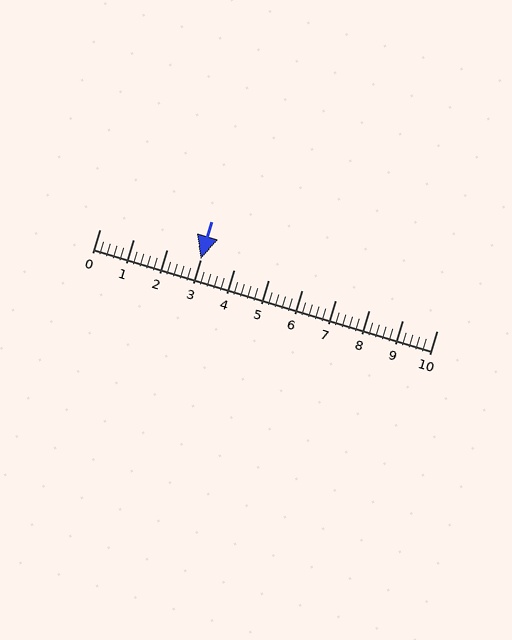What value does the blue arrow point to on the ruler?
The blue arrow points to approximately 3.0.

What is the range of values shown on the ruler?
The ruler shows values from 0 to 10.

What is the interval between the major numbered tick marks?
The major tick marks are spaced 1 units apart.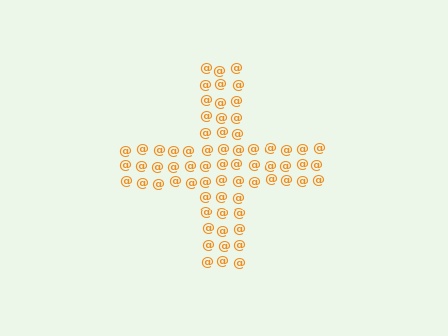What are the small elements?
The small elements are at signs.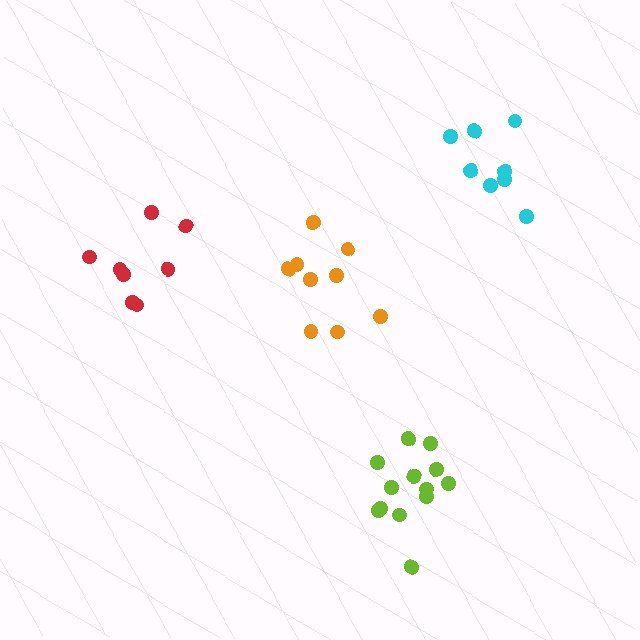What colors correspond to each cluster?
The clusters are colored: lime, cyan, red, orange.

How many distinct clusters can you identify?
There are 4 distinct clusters.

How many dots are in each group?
Group 1: 13 dots, Group 2: 8 dots, Group 3: 8 dots, Group 4: 9 dots (38 total).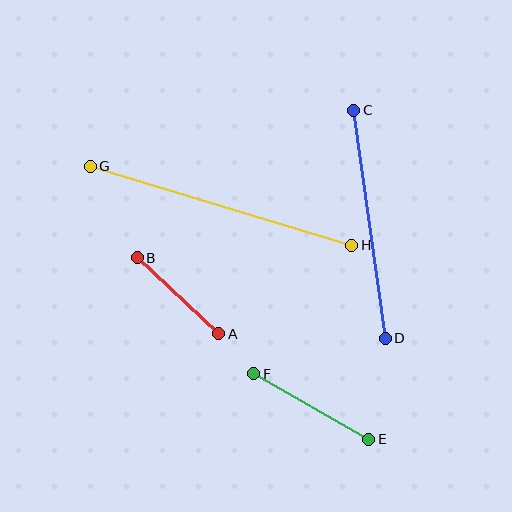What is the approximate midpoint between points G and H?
The midpoint is at approximately (221, 206) pixels.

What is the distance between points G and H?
The distance is approximately 273 pixels.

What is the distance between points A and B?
The distance is approximately 111 pixels.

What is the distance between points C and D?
The distance is approximately 230 pixels.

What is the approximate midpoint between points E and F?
The midpoint is at approximately (311, 406) pixels.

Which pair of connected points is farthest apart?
Points G and H are farthest apart.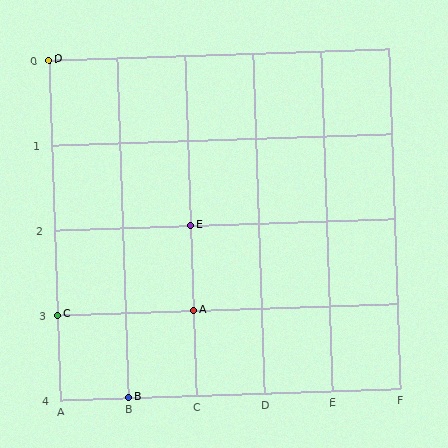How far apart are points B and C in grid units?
Points B and C are 1 column and 1 row apart (about 1.4 grid units diagonally).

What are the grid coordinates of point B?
Point B is at grid coordinates (B, 4).